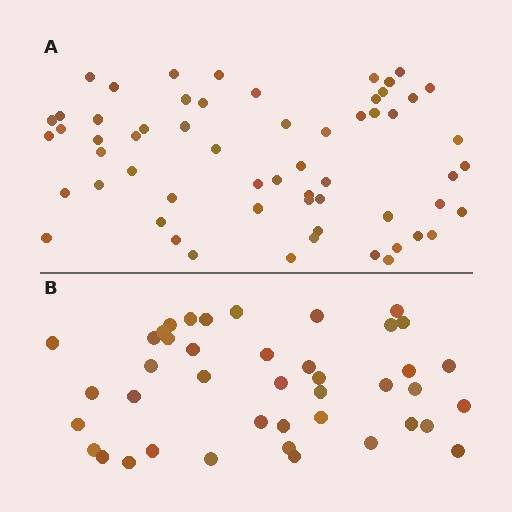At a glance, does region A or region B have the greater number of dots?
Region A (the top region) has more dots.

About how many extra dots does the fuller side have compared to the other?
Region A has approximately 20 more dots than region B.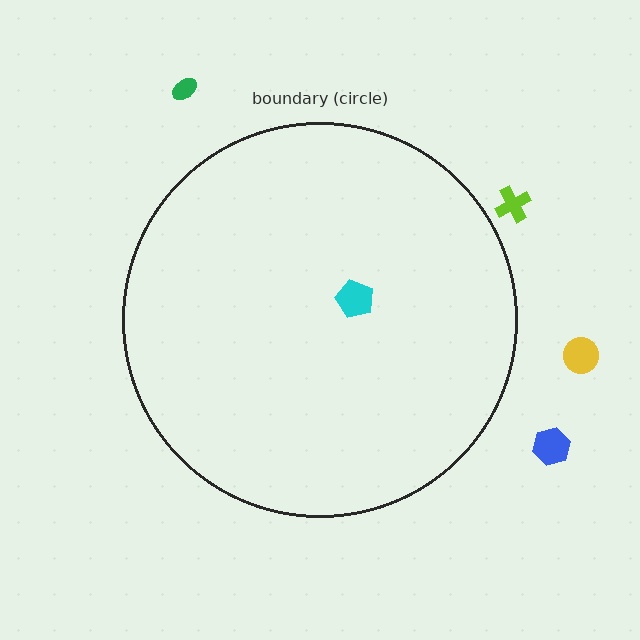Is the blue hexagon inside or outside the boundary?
Outside.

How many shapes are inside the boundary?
1 inside, 4 outside.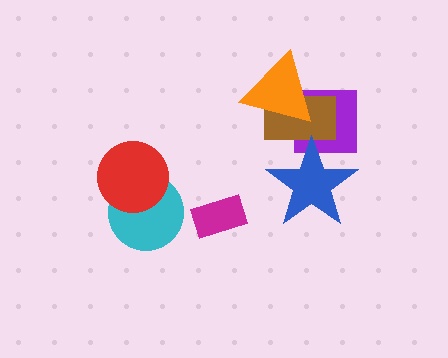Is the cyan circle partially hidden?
Yes, it is partially covered by another shape.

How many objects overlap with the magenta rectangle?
0 objects overlap with the magenta rectangle.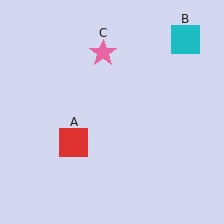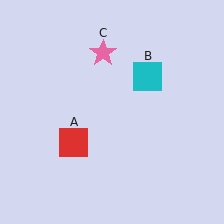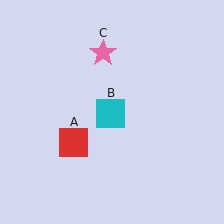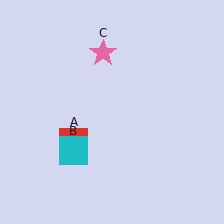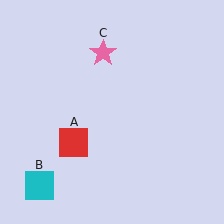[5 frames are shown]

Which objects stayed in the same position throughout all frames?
Red square (object A) and pink star (object C) remained stationary.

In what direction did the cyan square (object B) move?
The cyan square (object B) moved down and to the left.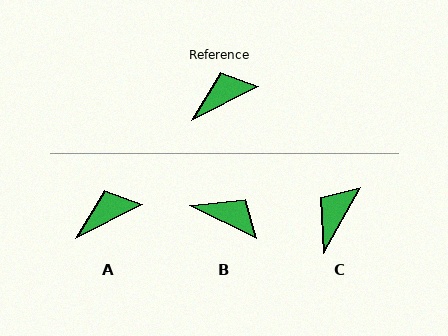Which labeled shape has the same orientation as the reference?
A.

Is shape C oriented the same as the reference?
No, it is off by about 34 degrees.